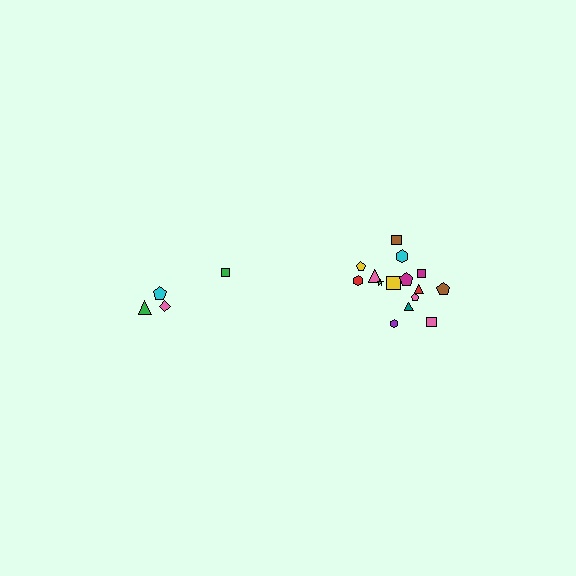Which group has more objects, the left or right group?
The right group.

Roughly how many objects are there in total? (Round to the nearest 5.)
Roughly 20 objects in total.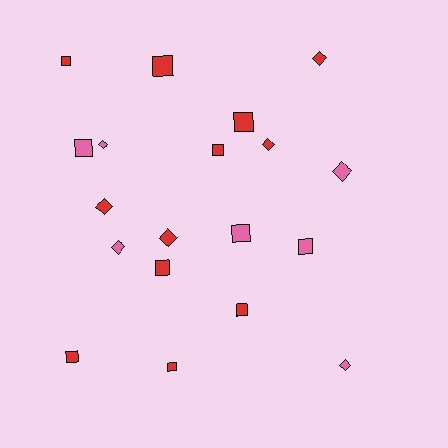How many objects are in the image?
There are 19 objects.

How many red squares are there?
There are 8 red squares.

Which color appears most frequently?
Red, with 12 objects.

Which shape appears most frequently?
Square, with 11 objects.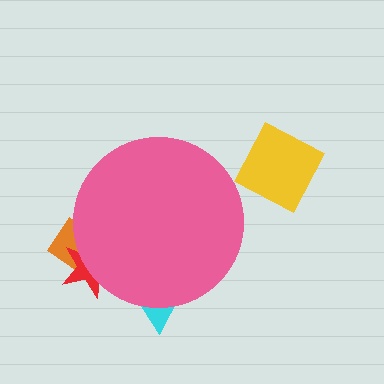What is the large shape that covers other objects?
A pink circle.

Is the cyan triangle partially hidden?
Yes, the cyan triangle is partially hidden behind the pink circle.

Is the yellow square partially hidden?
No, the yellow square is fully visible.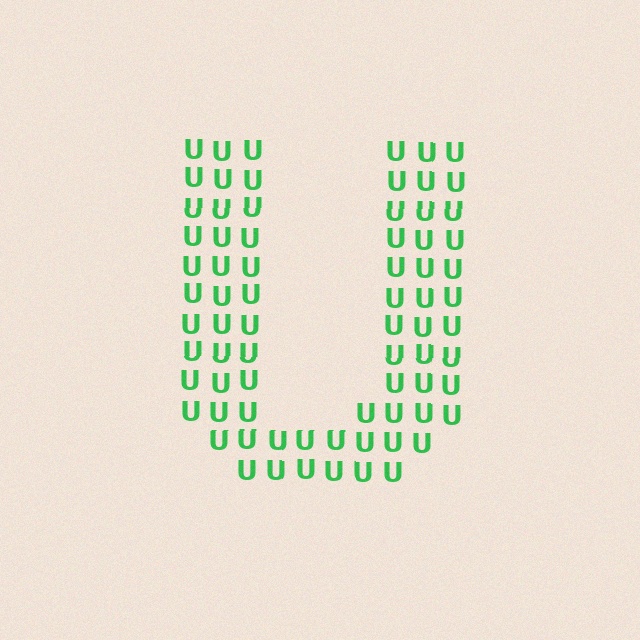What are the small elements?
The small elements are letter U's.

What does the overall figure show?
The overall figure shows the letter U.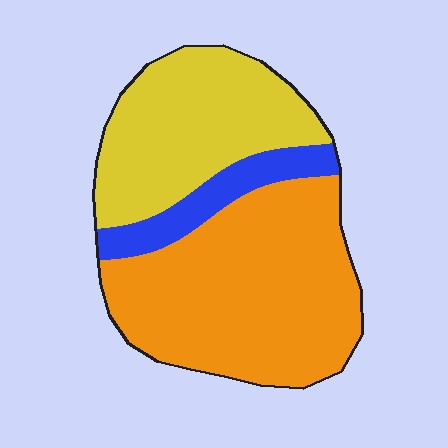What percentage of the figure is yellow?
Yellow covers roughly 35% of the figure.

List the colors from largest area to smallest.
From largest to smallest: orange, yellow, blue.